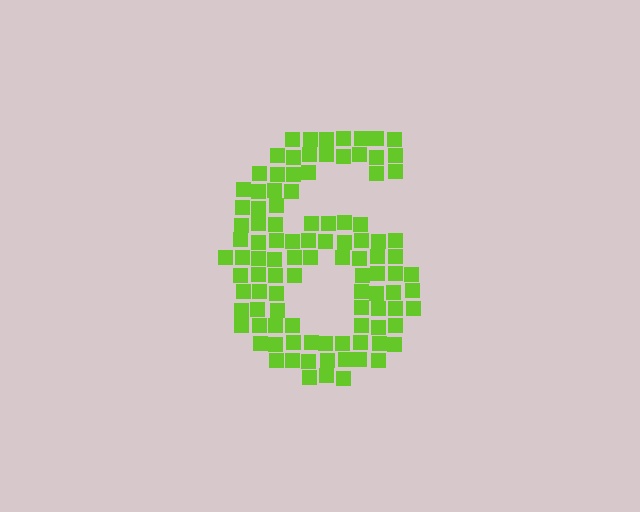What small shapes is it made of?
It is made of small squares.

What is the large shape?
The large shape is the digit 6.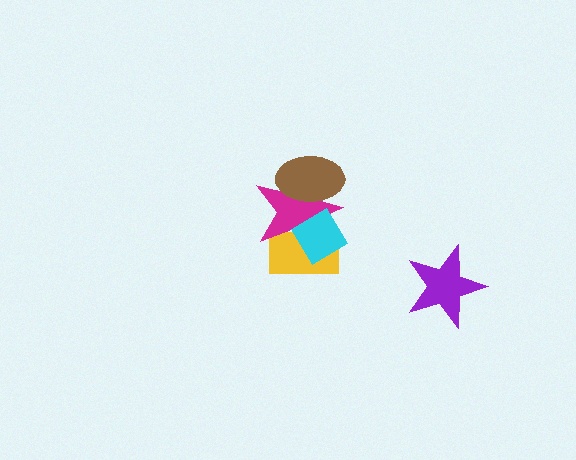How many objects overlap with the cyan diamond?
2 objects overlap with the cyan diamond.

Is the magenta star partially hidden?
Yes, it is partially covered by another shape.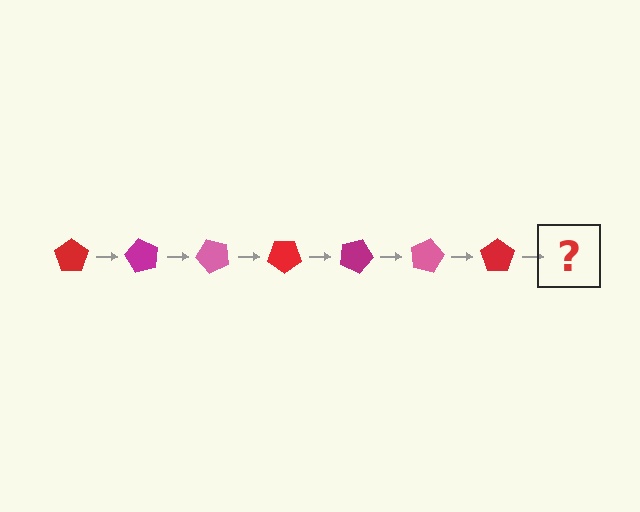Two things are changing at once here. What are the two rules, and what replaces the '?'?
The two rules are that it rotates 60 degrees each step and the color cycles through red, magenta, and pink. The '?' should be a magenta pentagon, rotated 420 degrees from the start.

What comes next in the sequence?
The next element should be a magenta pentagon, rotated 420 degrees from the start.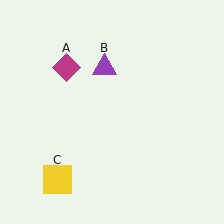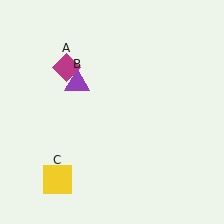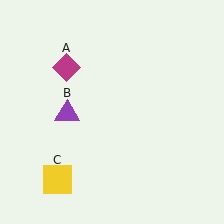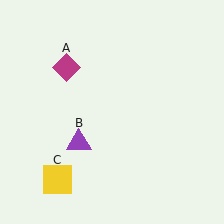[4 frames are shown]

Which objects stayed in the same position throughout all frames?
Magenta diamond (object A) and yellow square (object C) remained stationary.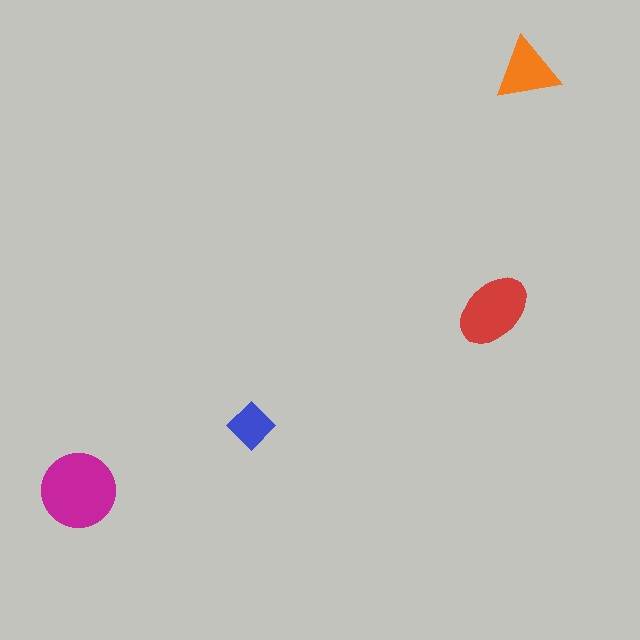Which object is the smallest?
The blue diamond.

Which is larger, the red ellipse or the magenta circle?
The magenta circle.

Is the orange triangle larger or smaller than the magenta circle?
Smaller.